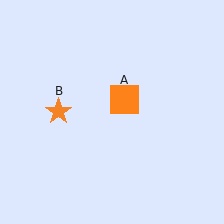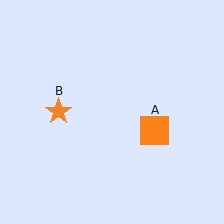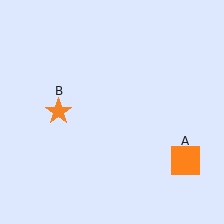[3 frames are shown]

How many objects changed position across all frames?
1 object changed position: orange square (object A).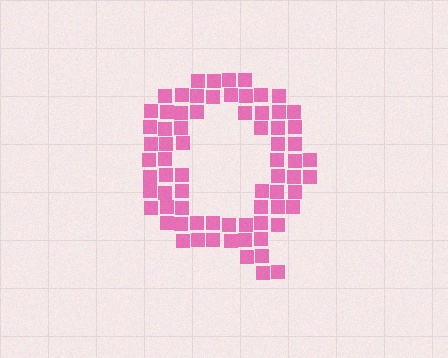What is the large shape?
The large shape is the letter Q.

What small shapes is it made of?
It is made of small squares.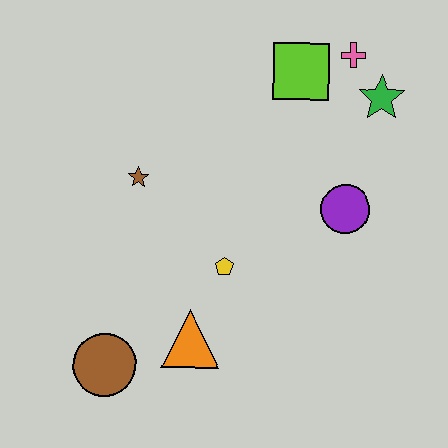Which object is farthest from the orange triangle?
The pink cross is farthest from the orange triangle.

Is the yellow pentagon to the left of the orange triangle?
No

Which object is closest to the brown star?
The yellow pentagon is closest to the brown star.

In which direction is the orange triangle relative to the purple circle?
The orange triangle is to the left of the purple circle.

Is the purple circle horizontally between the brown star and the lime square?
No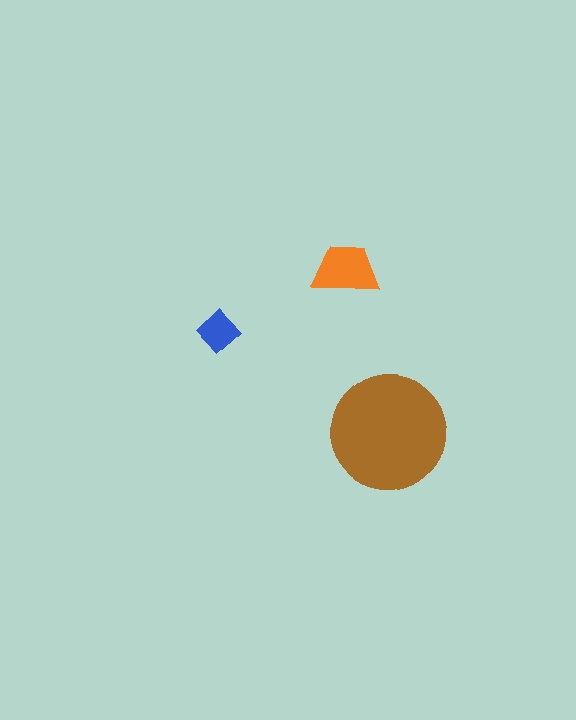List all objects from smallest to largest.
The blue diamond, the orange trapezoid, the brown circle.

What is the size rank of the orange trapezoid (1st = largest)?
2nd.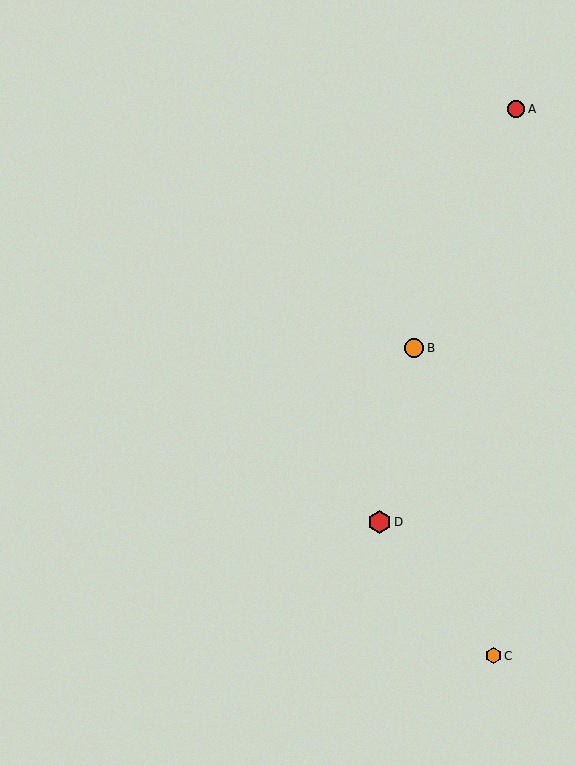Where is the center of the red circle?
The center of the red circle is at (516, 109).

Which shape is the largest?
The red hexagon (labeled D) is the largest.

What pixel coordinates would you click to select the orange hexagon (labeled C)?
Click at (493, 656) to select the orange hexagon C.